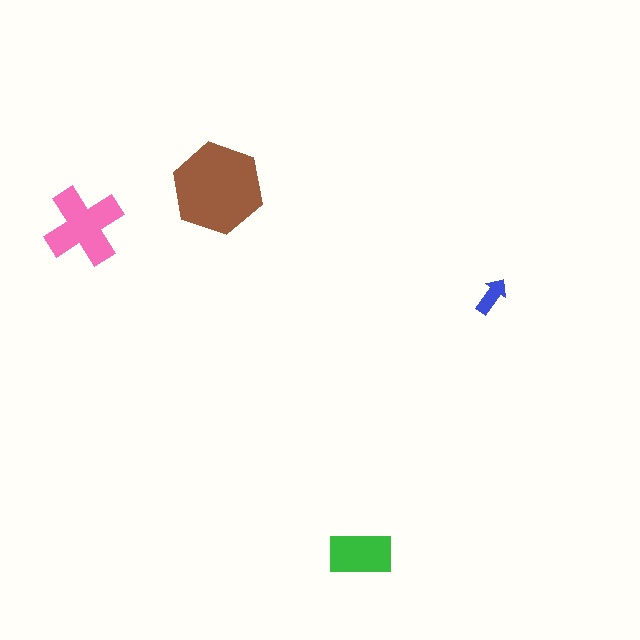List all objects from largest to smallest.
The brown hexagon, the pink cross, the green rectangle, the blue arrow.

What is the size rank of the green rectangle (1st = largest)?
3rd.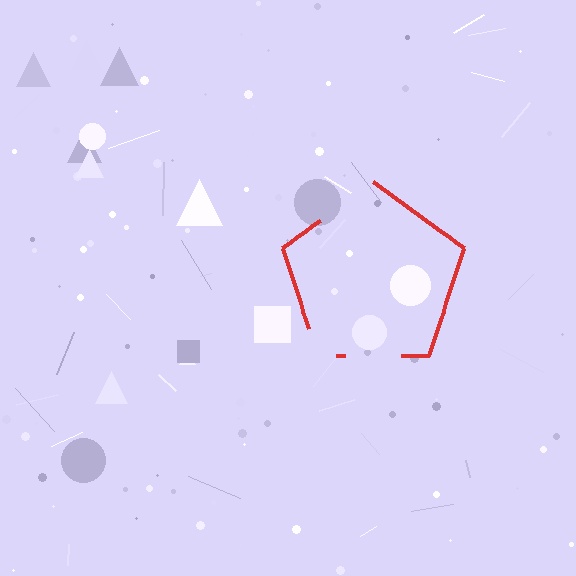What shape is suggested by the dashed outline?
The dashed outline suggests a pentagon.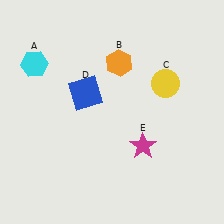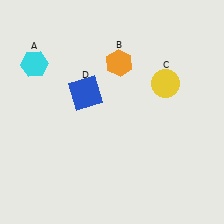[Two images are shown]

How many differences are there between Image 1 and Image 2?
There is 1 difference between the two images.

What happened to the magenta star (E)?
The magenta star (E) was removed in Image 2. It was in the bottom-right area of Image 1.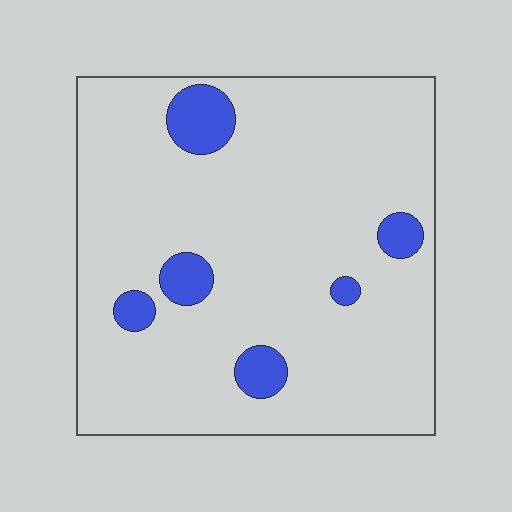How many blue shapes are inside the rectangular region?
6.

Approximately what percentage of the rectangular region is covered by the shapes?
Approximately 10%.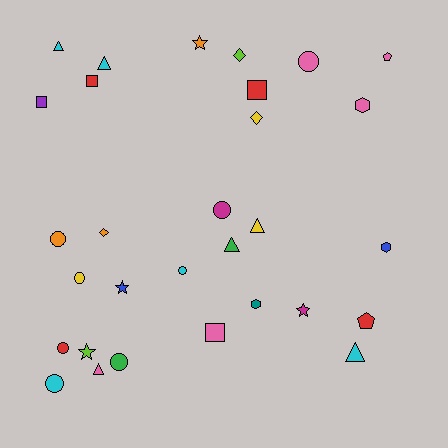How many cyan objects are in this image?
There are 5 cyan objects.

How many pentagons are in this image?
There are 2 pentagons.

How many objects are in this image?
There are 30 objects.